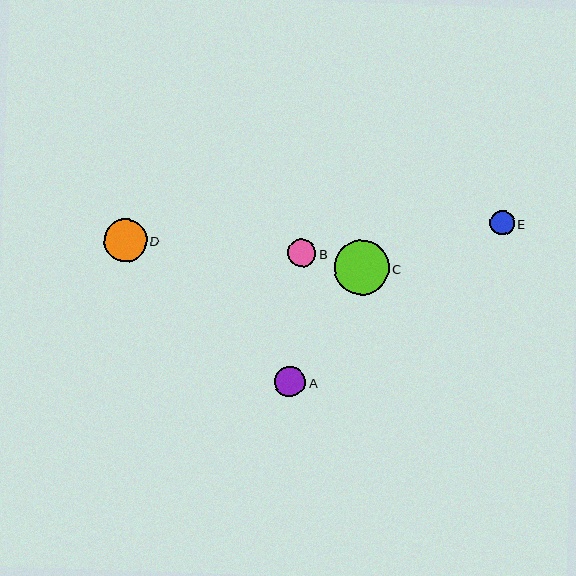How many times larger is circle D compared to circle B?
Circle D is approximately 1.5 times the size of circle B.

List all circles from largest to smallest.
From largest to smallest: C, D, A, B, E.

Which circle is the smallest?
Circle E is the smallest with a size of approximately 24 pixels.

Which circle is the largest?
Circle C is the largest with a size of approximately 55 pixels.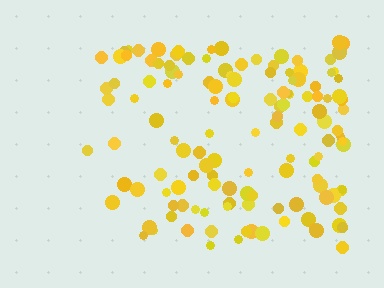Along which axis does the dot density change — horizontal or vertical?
Horizontal.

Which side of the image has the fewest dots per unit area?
The left.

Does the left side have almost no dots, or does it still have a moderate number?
Still a moderate number, just noticeably fewer than the right.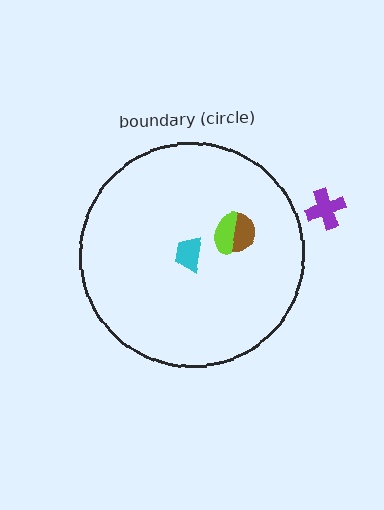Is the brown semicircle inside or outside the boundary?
Inside.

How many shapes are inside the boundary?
3 inside, 1 outside.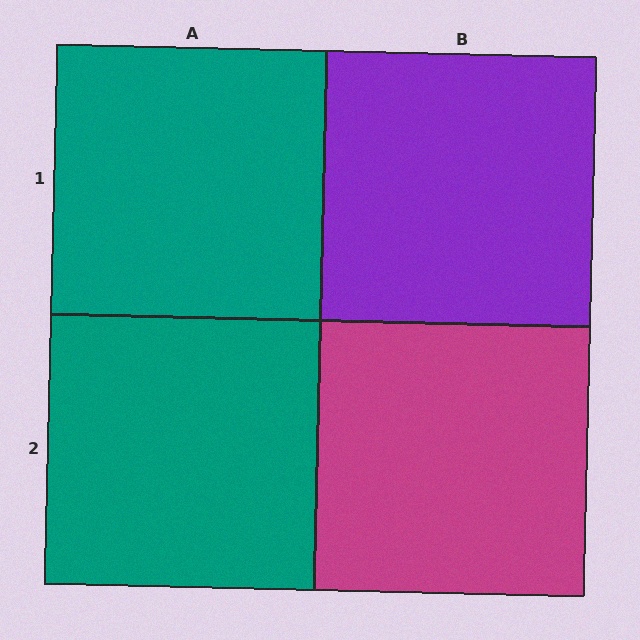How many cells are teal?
2 cells are teal.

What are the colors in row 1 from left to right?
Teal, purple.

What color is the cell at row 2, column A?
Teal.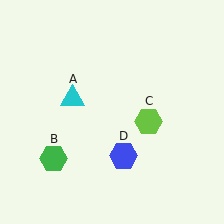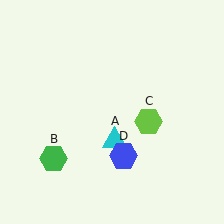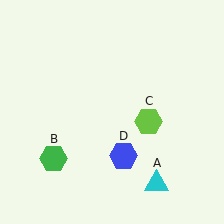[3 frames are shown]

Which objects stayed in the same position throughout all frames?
Green hexagon (object B) and lime hexagon (object C) and blue hexagon (object D) remained stationary.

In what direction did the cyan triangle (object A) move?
The cyan triangle (object A) moved down and to the right.